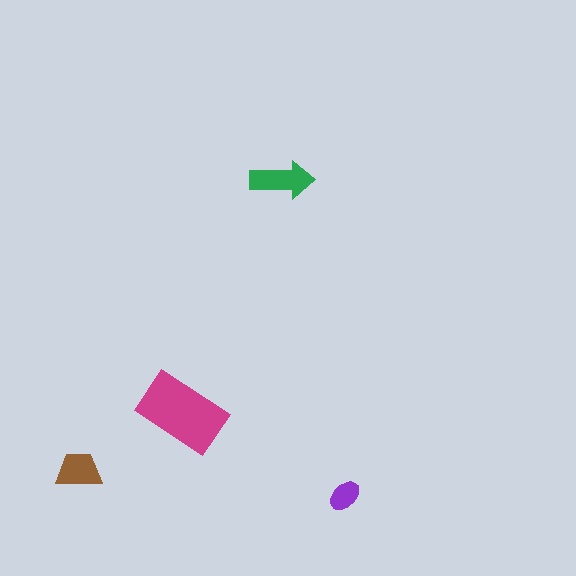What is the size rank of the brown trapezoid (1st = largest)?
3rd.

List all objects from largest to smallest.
The magenta rectangle, the green arrow, the brown trapezoid, the purple ellipse.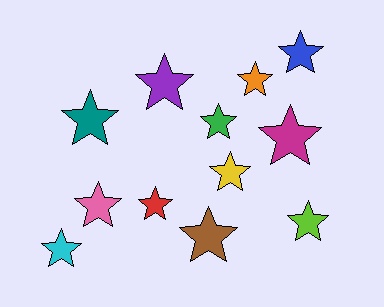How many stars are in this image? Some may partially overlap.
There are 12 stars.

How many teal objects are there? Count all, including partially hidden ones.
There is 1 teal object.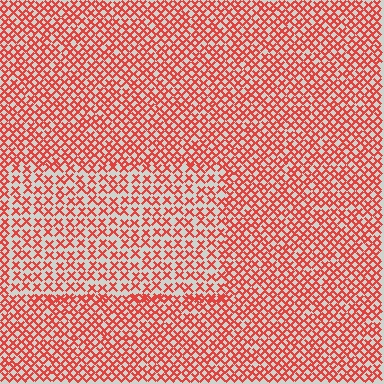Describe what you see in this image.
The image contains small red elements arranged at two different densities. A rectangle-shaped region is visible where the elements are less densely packed than the surrounding area.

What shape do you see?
I see a rectangle.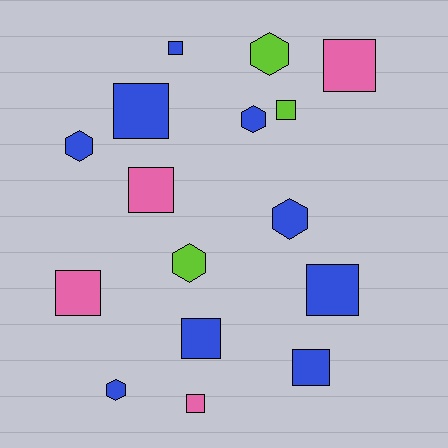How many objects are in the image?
There are 16 objects.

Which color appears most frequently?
Blue, with 9 objects.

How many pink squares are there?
There are 4 pink squares.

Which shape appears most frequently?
Square, with 10 objects.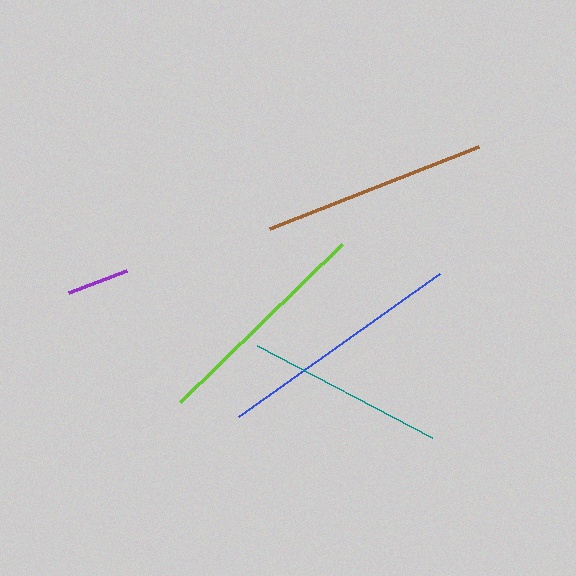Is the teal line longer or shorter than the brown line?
The brown line is longer than the teal line.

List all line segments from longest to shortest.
From longest to shortest: blue, lime, brown, teal, purple.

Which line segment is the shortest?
The purple line is the shortest at approximately 62 pixels.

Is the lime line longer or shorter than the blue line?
The blue line is longer than the lime line.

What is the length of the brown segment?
The brown segment is approximately 225 pixels long.